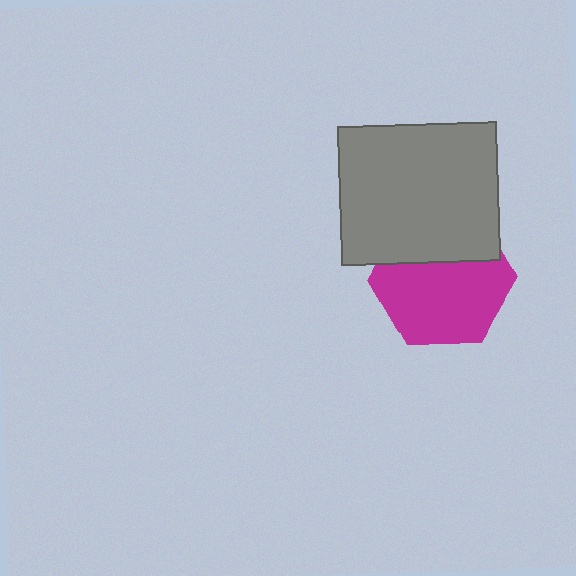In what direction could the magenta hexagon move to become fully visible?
The magenta hexagon could move down. That would shift it out from behind the gray rectangle entirely.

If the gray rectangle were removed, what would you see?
You would see the complete magenta hexagon.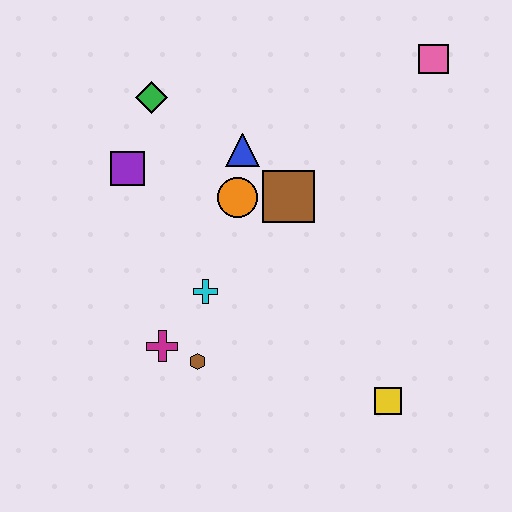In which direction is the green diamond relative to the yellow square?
The green diamond is above the yellow square.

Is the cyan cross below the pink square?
Yes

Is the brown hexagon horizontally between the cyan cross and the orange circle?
No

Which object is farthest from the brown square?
The yellow square is farthest from the brown square.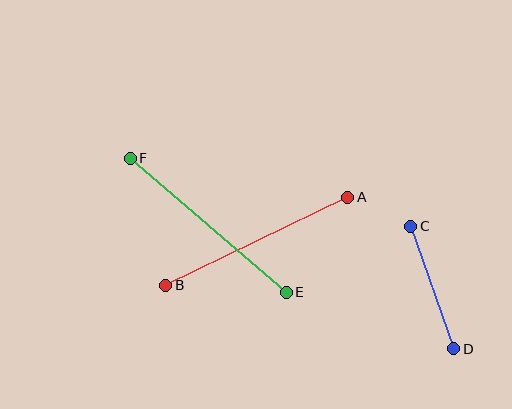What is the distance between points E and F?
The distance is approximately 206 pixels.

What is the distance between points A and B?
The distance is approximately 202 pixels.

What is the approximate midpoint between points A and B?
The midpoint is at approximately (257, 241) pixels.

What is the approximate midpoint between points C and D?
The midpoint is at approximately (432, 287) pixels.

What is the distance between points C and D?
The distance is approximately 130 pixels.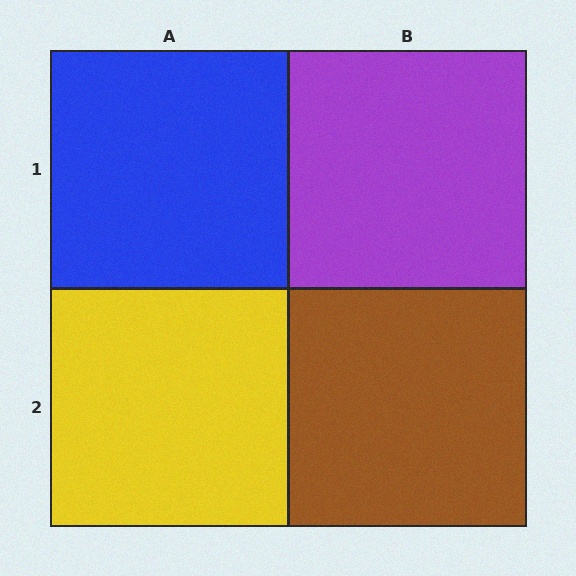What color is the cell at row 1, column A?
Blue.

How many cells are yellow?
1 cell is yellow.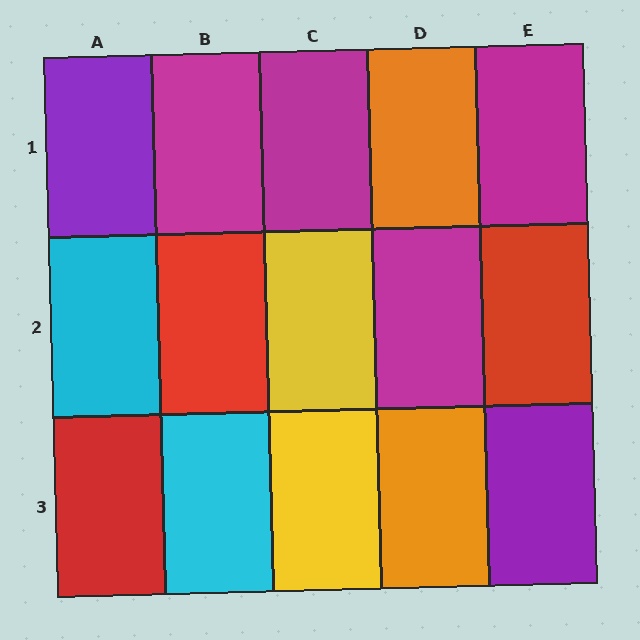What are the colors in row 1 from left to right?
Purple, magenta, magenta, orange, magenta.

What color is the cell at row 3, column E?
Purple.